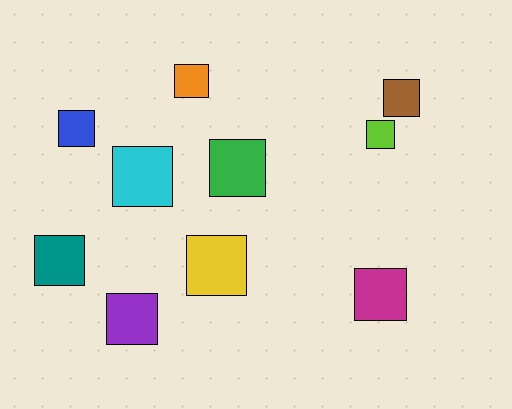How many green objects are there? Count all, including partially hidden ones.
There is 1 green object.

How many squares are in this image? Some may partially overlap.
There are 10 squares.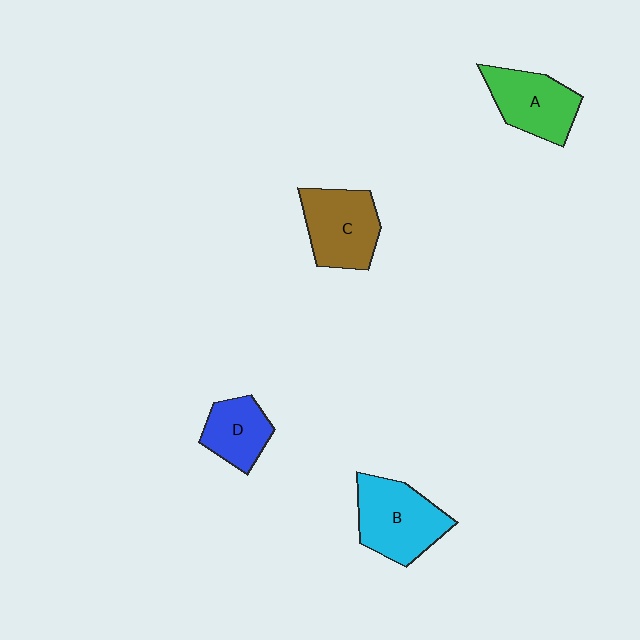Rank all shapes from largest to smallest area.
From largest to smallest: B (cyan), C (brown), A (green), D (blue).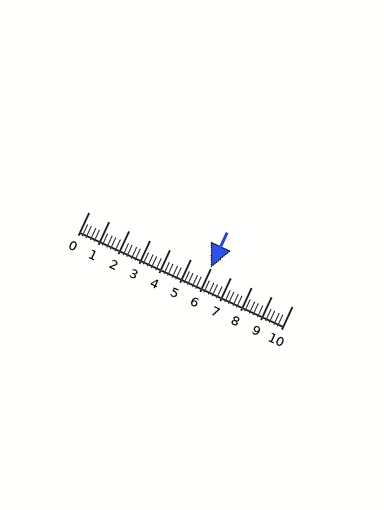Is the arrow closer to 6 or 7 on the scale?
The arrow is closer to 6.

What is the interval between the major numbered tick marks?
The major tick marks are spaced 1 units apart.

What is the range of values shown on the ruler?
The ruler shows values from 0 to 10.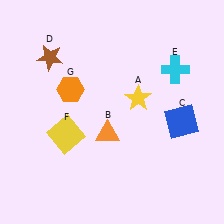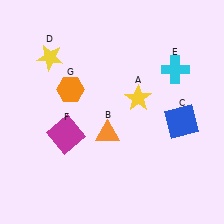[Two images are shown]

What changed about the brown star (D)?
In Image 1, D is brown. In Image 2, it changed to yellow.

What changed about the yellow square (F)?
In Image 1, F is yellow. In Image 2, it changed to magenta.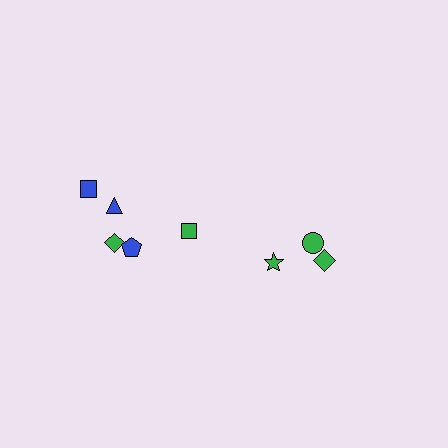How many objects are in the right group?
There are 3 objects.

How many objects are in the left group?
There are 5 objects.